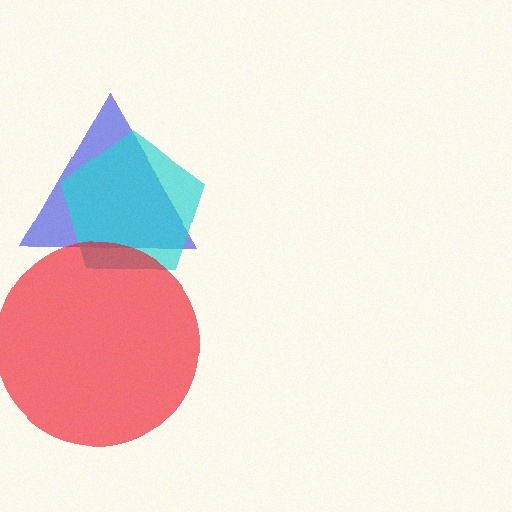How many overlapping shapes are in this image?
There are 3 overlapping shapes in the image.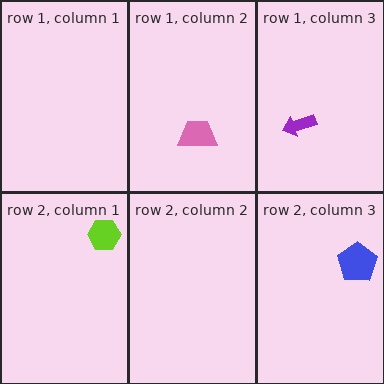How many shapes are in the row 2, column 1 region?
1.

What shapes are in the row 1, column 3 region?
The purple arrow.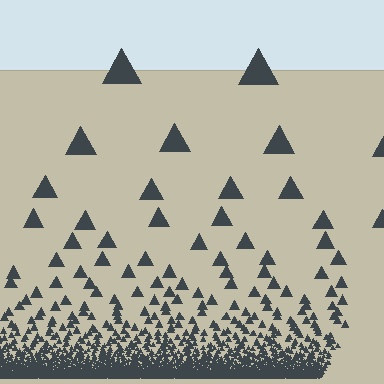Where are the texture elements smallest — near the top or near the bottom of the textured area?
Near the bottom.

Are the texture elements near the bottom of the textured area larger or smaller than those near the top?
Smaller. The gradient is inverted — elements near the bottom are smaller and denser.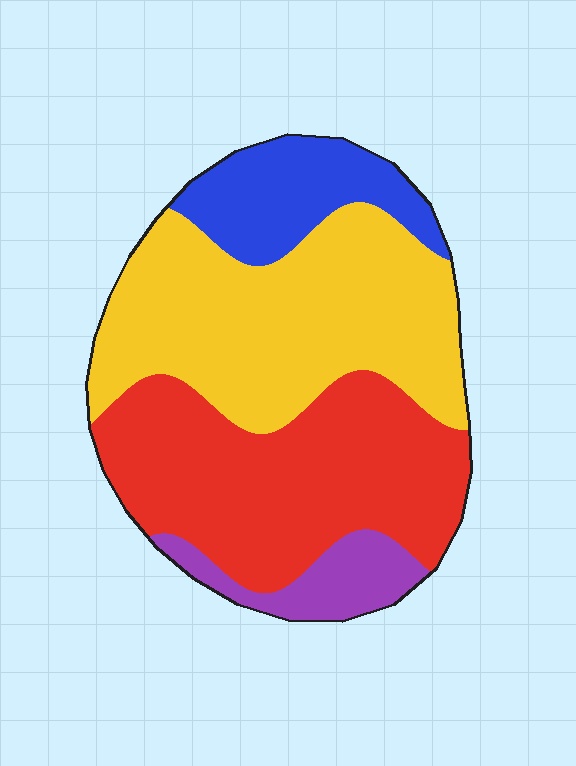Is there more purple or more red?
Red.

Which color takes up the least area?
Purple, at roughly 10%.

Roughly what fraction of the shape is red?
Red covers about 40% of the shape.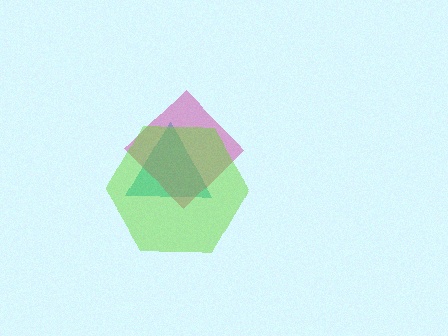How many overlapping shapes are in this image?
There are 3 overlapping shapes in the image.